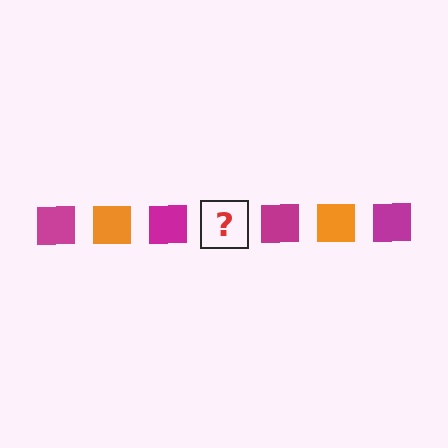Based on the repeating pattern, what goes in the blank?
The blank should be an orange square.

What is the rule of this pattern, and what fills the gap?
The rule is that the pattern cycles through magenta, orange squares. The gap should be filled with an orange square.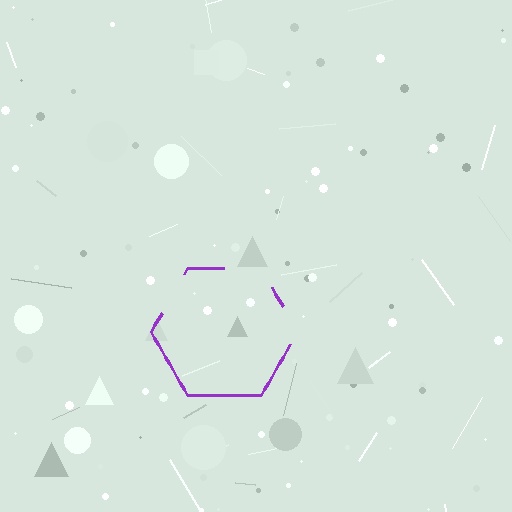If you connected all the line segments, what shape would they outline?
They would outline a hexagon.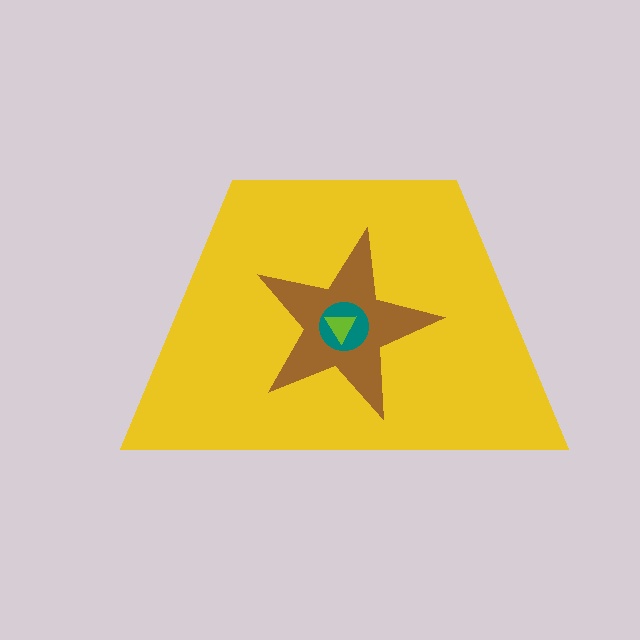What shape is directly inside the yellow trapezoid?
The brown star.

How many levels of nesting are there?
4.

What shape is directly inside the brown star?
The teal circle.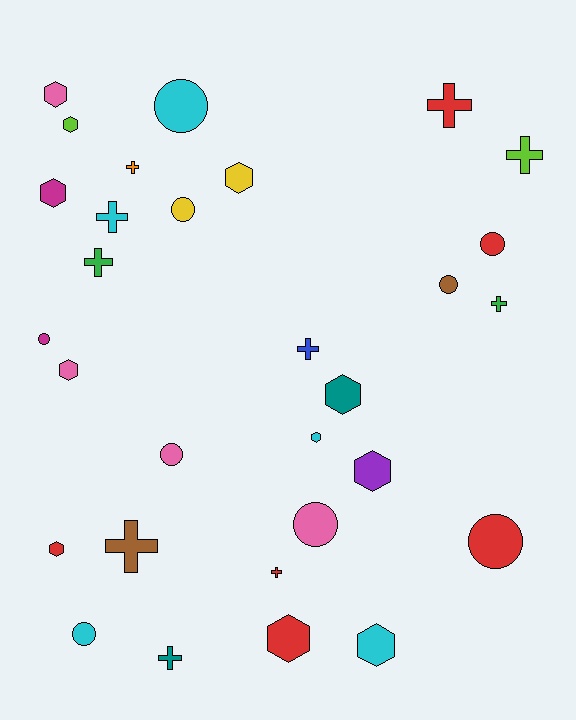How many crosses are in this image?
There are 10 crosses.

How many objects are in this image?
There are 30 objects.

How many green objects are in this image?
There are 2 green objects.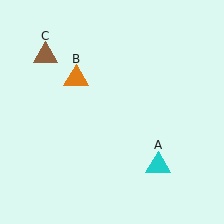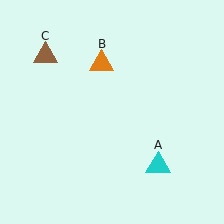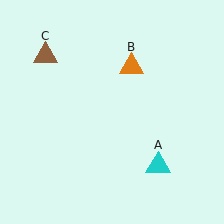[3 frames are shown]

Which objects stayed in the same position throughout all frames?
Cyan triangle (object A) and brown triangle (object C) remained stationary.